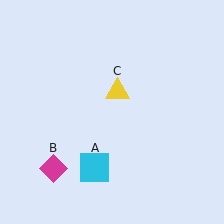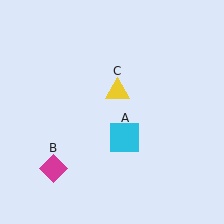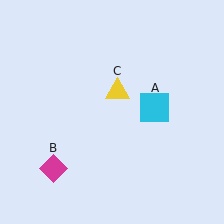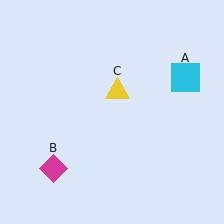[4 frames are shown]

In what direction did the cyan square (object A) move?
The cyan square (object A) moved up and to the right.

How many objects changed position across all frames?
1 object changed position: cyan square (object A).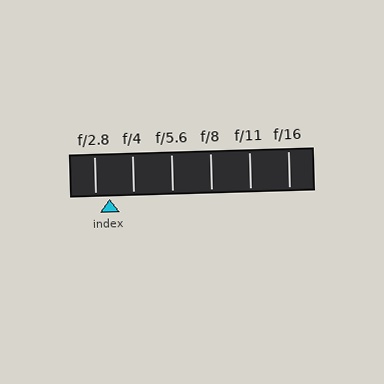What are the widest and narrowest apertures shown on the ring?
The widest aperture shown is f/2.8 and the narrowest is f/16.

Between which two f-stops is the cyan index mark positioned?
The index mark is between f/2.8 and f/4.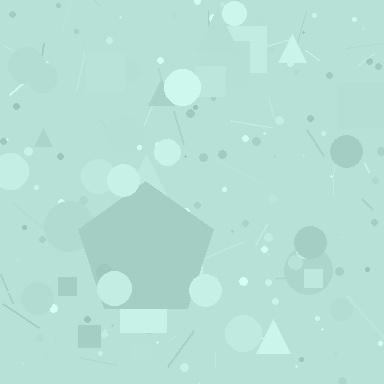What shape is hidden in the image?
A pentagon is hidden in the image.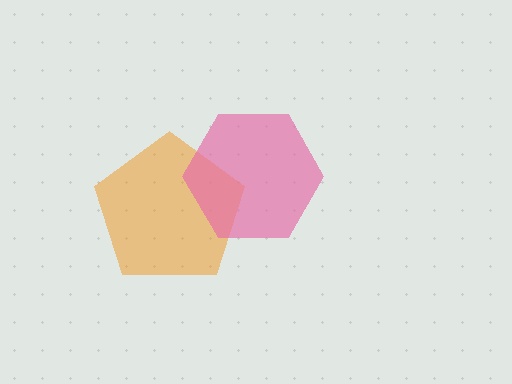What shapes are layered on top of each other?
The layered shapes are: an orange pentagon, a pink hexagon.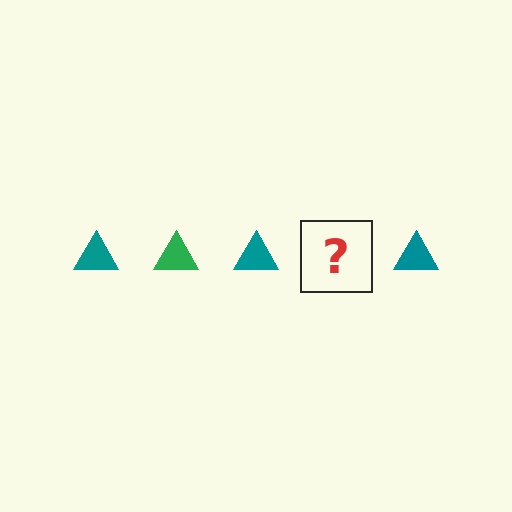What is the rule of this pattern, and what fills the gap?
The rule is that the pattern cycles through teal, green triangles. The gap should be filled with a green triangle.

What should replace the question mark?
The question mark should be replaced with a green triangle.